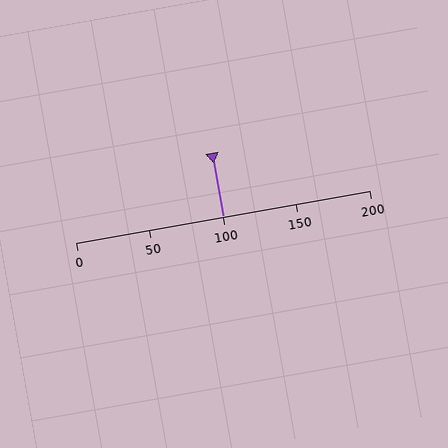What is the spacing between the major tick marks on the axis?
The major ticks are spaced 50 apart.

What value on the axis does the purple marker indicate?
The marker indicates approximately 100.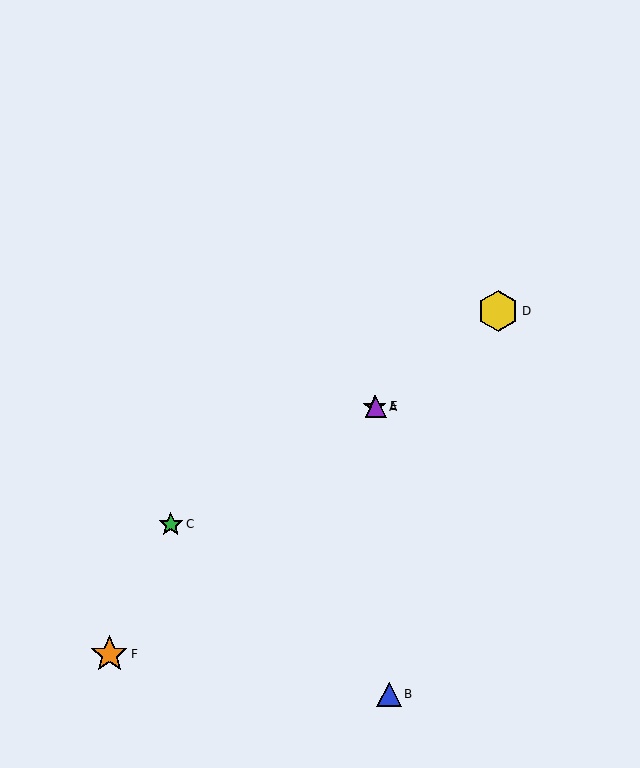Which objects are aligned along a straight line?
Objects A, D, E are aligned along a straight line.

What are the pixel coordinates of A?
Object A is at (375, 407).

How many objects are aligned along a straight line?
3 objects (A, D, E) are aligned along a straight line.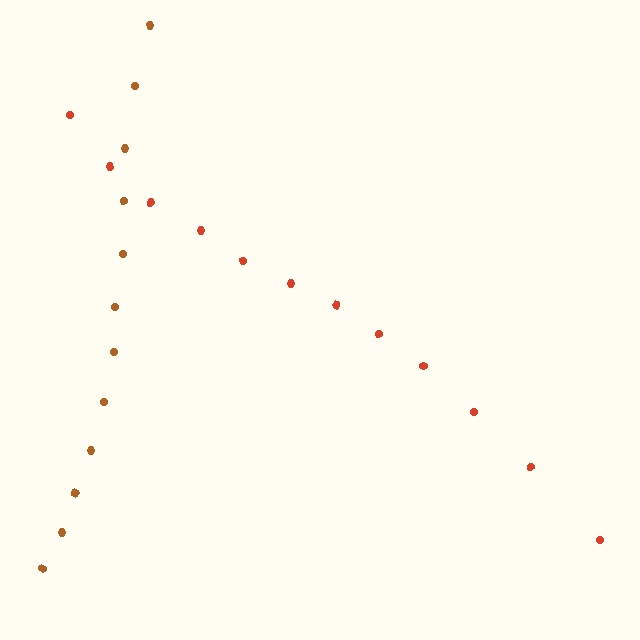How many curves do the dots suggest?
There are 2 distinct paths.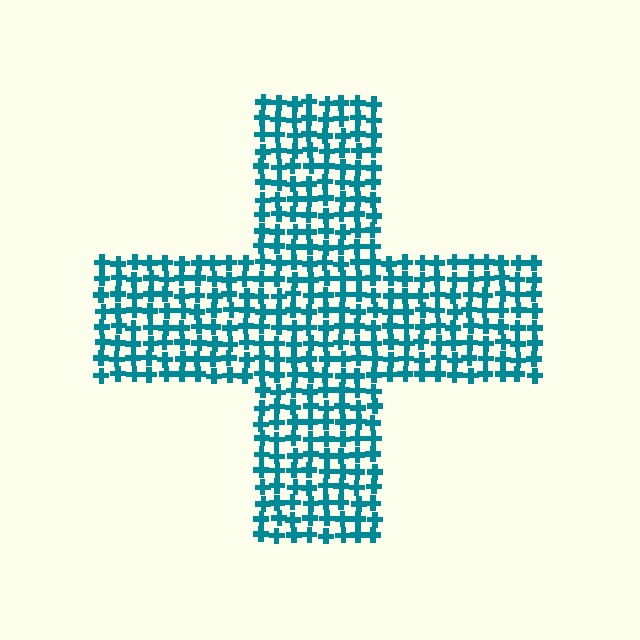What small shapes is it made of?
It is made of small crosses.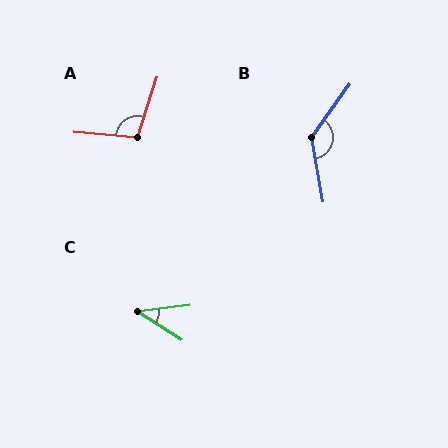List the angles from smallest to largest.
C (39°), A (103°), B (134°).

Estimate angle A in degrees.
Approximately 103 degrees.